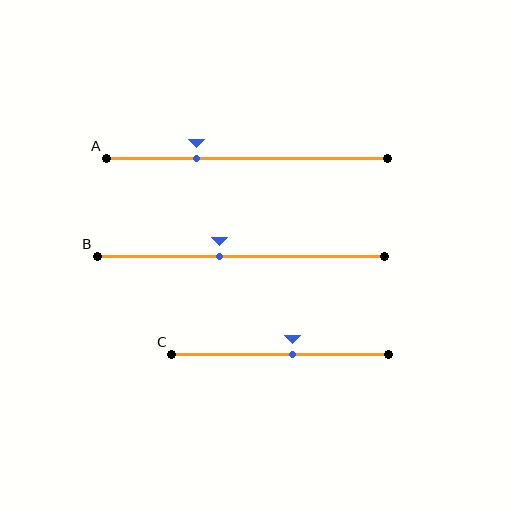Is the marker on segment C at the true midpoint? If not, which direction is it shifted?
No, the marker on segment C is shifted to the right by about 6% of the segment length.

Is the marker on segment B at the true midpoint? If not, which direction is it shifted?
No, the marker on segment B is shifted to the left by about 8% of the segment length.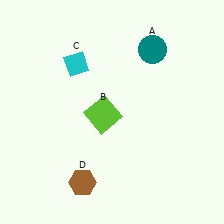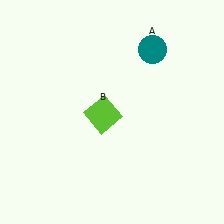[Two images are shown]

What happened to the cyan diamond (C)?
The cyan diamond (C) was removed in Image 2. It was in the top-left area of Image 1.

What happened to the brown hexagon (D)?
The brown hexagon (D) was removed in Image 2. It was in the bottom-left area of Image 1.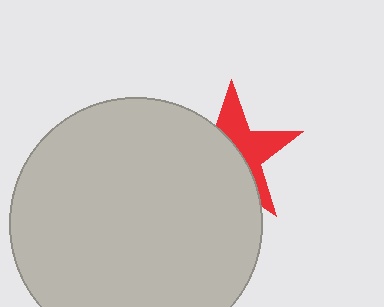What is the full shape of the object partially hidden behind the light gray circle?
The partially hidden object is a red star.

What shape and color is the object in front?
The object in front is a light gray circle.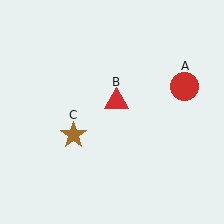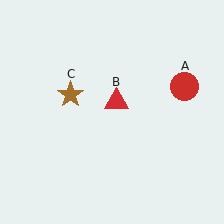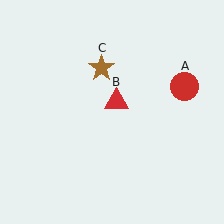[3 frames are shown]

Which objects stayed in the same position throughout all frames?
Red circle (object A) and red triangle (object B) remained stationary.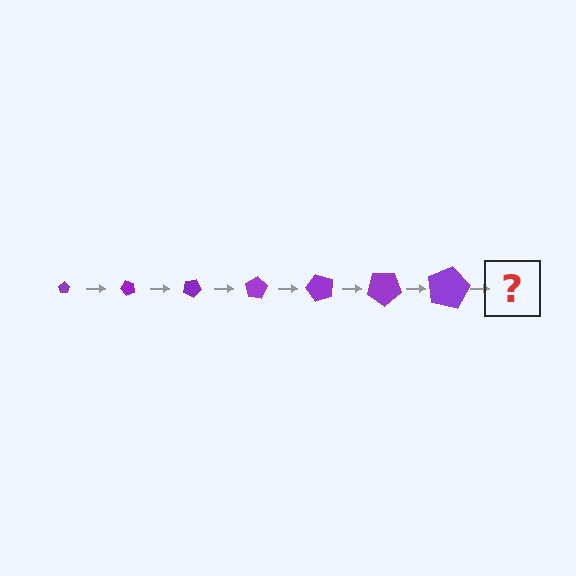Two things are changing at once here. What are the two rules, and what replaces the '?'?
The two rules are that the pentagon grows larger each step and it rotates 50 degrees each step. The '?' should be a pentagon, larger than the previous one and rotated 350 degrees from the start.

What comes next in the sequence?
The next element should be a pentagon, larger than the previous one and rotated 350 degrees from the start.